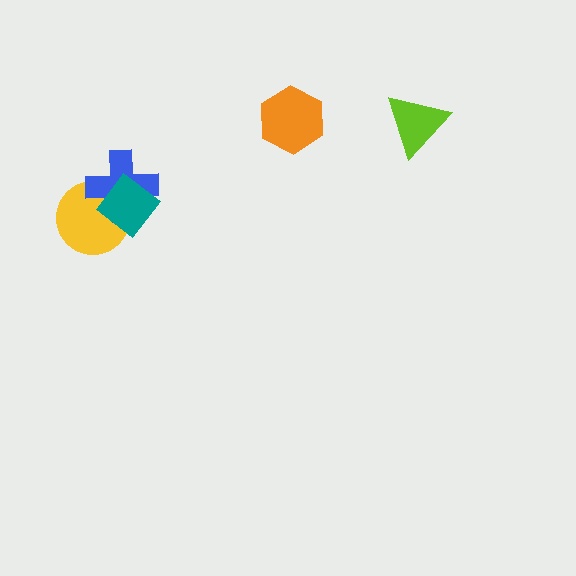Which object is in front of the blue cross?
The teal diamond is in front of the blue cross.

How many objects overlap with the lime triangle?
0 objects overlap with the lime triangle.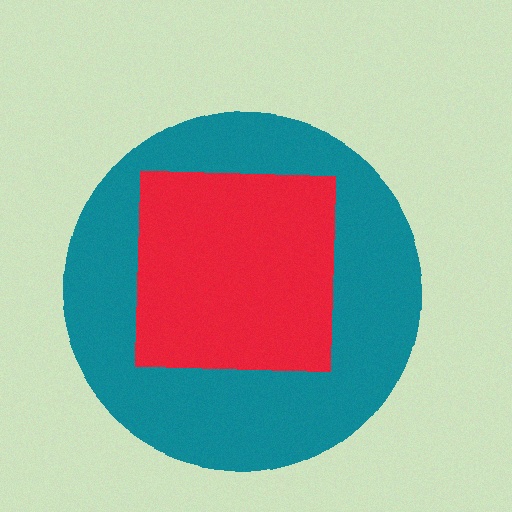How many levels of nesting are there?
2.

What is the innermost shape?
The red square.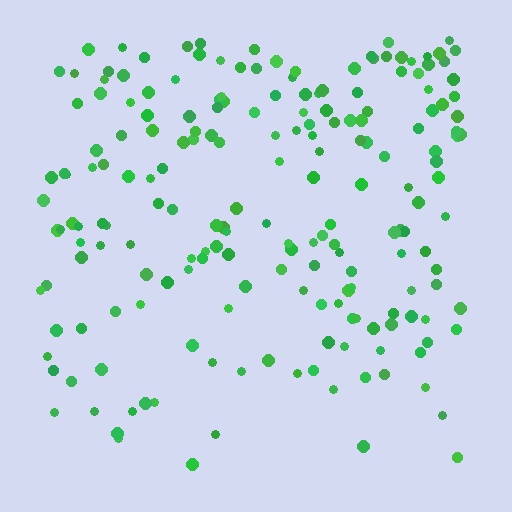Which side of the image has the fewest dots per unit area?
The bottom.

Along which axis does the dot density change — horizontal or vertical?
Vertical.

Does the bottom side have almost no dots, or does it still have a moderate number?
Still a moderate number, just noticeably fewer than the top.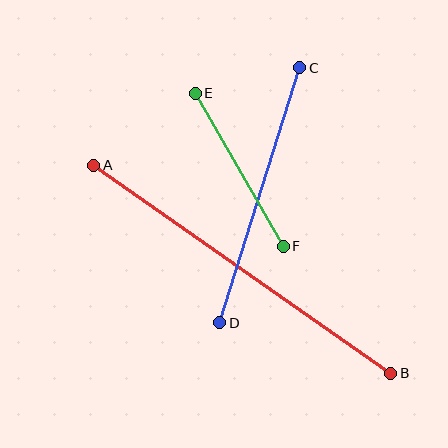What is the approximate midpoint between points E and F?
The midpoint is at approximately (239, 170) pixels.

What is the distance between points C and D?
The distance is approximately 267 pixels.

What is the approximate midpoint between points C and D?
The midpoint is at approximately (260, 195) pixels.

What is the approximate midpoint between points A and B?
The midpoint is at approximately (242, 269) pixels.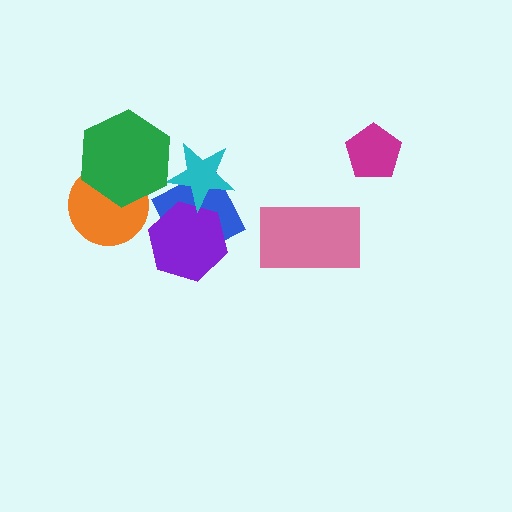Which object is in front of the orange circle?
The green hexagon is in front of the orange circle.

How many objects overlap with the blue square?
2 objects overlap with the blue square.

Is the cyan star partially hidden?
No, no other shape covers it.